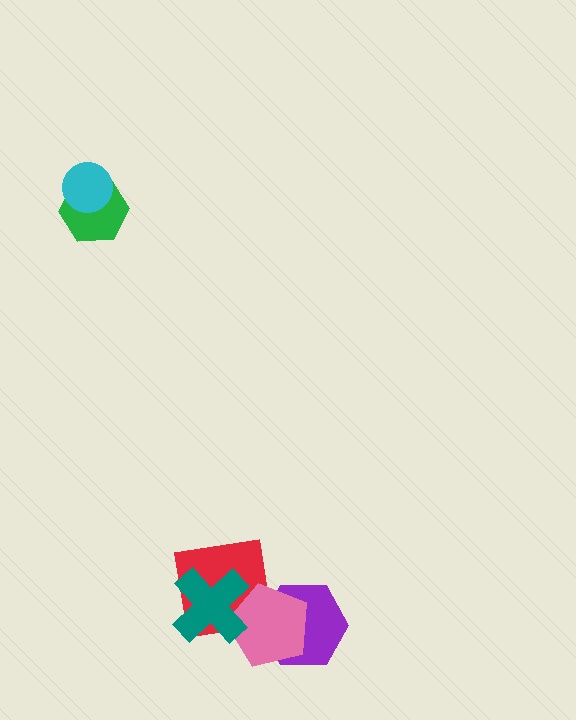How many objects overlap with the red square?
2 objects overlap with the red square.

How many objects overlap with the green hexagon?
1 object overlaps with the green hexagon.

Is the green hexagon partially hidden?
Yes, it is partially covered by another shape.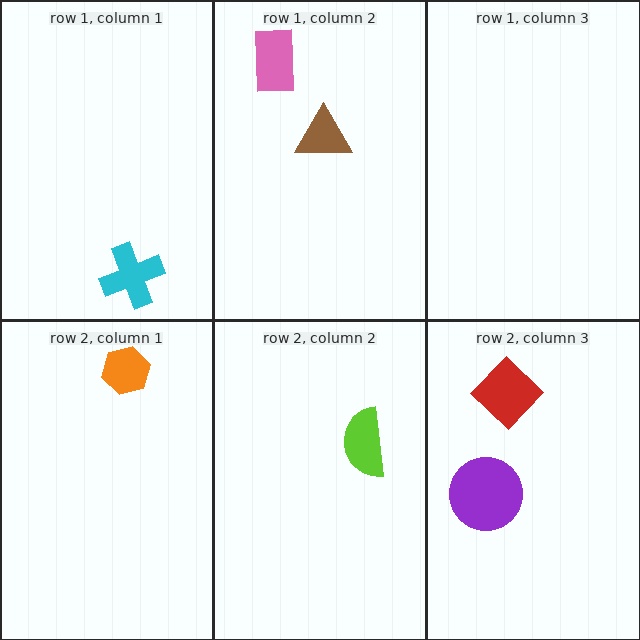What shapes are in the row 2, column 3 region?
The purple circle, the red diamond.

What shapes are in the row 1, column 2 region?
The pink rectangle, the brown triangle.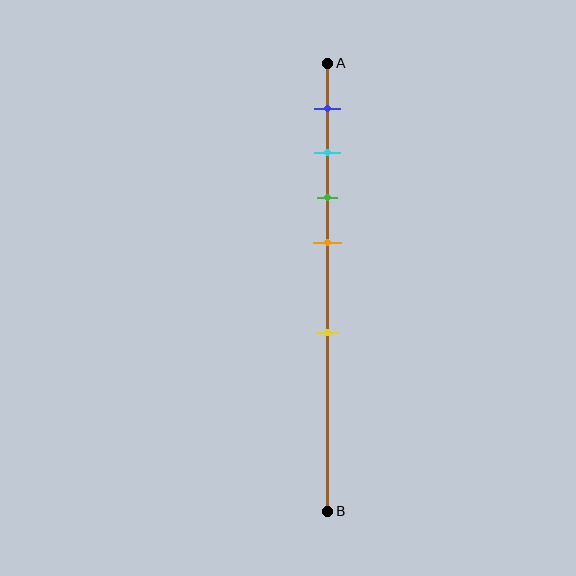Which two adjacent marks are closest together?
The cyan and green marks are the closest adjacent pair.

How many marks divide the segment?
There are 5 marks dividing the segment.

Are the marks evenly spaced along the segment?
No, the marks are not evenly spaced.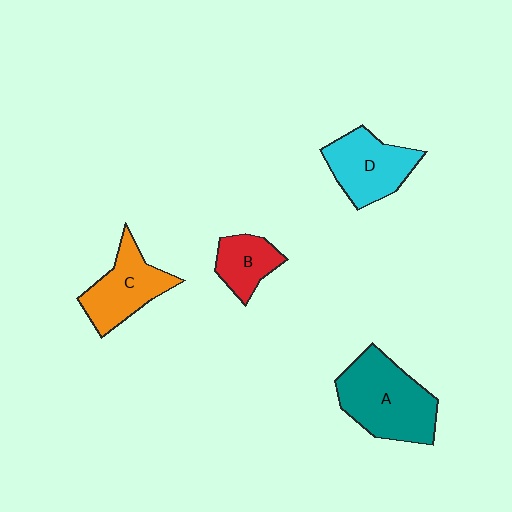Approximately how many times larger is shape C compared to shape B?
Approximately 1.5 times.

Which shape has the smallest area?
Shape B (red).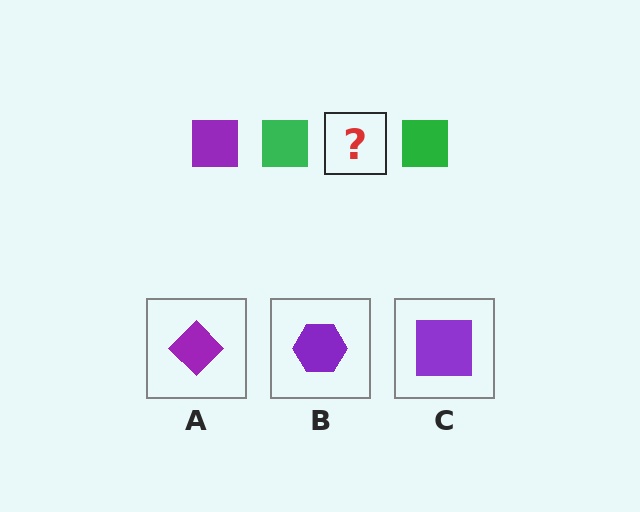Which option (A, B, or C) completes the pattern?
C.